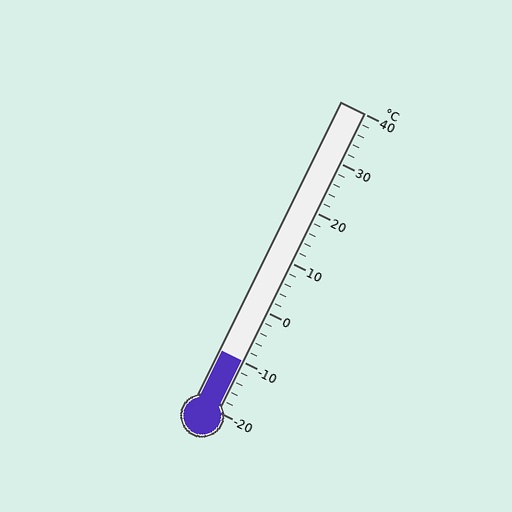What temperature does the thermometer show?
The thermometer shows approximately -10°C.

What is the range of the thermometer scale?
The thermometer scale ranges from -20°C to 40°C.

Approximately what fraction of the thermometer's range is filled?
The thermometer is filled to approximately 15% of its range.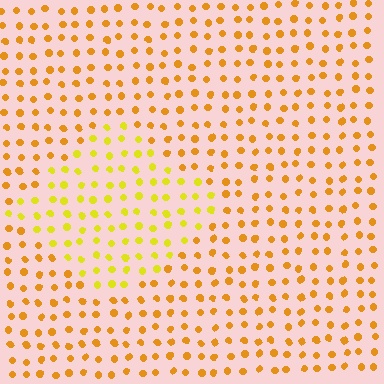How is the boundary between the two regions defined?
The boundary is defined purely by a slight shift in hue (about 26 degrees). Spacing, size, and orientation are identical on both sides.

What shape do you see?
I see a diamond.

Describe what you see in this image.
The image is filled with small orange elements in a uniform arrangement. A diamond-shaped region is visible where the elements are tinted to a slightly different hue, forming a subtle color boundary.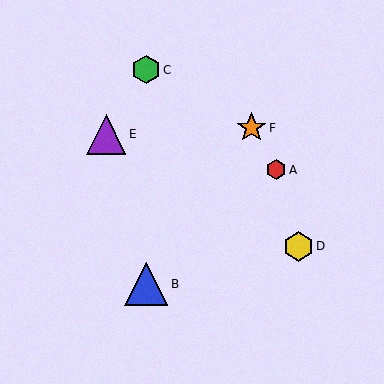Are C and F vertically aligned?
No, C is at x≈146 and F is at x≈251.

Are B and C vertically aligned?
Yes, both are at x≈146.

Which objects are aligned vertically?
Objects B, C are aligned vertically.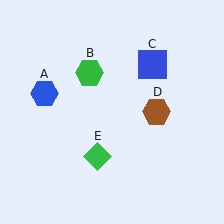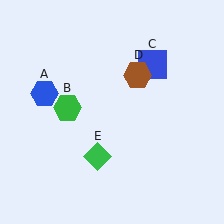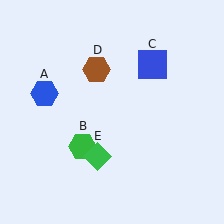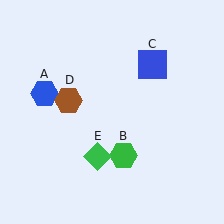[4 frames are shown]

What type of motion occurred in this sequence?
The green hexagon (object B), brown hexagon (object D) rotated counterclockwise around the center of the scene.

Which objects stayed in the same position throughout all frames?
Blue hexagon (object A) and blue square (object C) and green diamond (object E) remained stationary.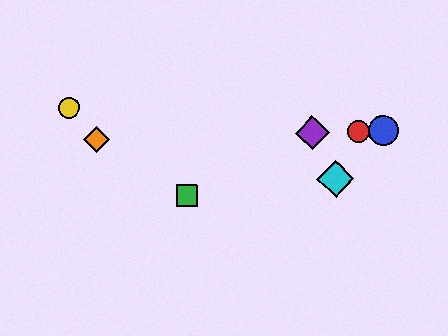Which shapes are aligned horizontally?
The red circle, the blue circle, the purple diamond, the orange diamond are aligned horizontally.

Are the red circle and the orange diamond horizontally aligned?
Yes, both are at y≈131.